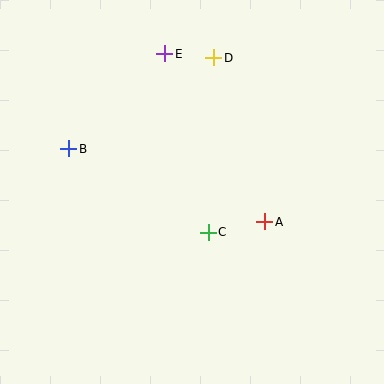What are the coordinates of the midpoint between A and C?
The midpoint between A and C is at (237, 227).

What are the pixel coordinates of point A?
Point A is at (265, 222).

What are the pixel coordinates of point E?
Point E is at (165, 54).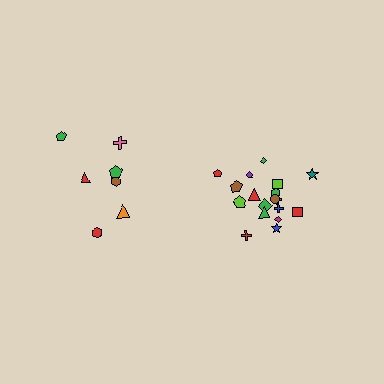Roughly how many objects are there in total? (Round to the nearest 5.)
Roughly 25 objects in total.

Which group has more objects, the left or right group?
The right group.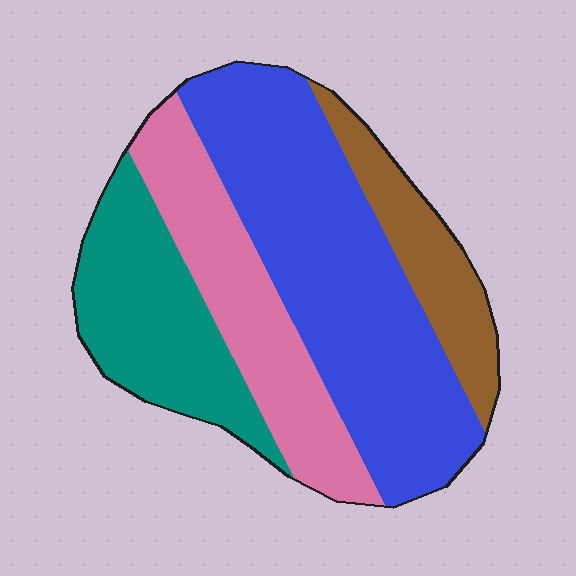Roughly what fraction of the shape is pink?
Pink covers around 25% of the shape.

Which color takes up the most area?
Blue, at roughly 45%.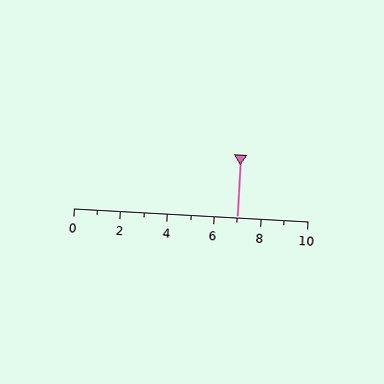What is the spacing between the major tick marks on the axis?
The major ticks are spaced 2 apart.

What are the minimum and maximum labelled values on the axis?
The axis runs from 0 to 10.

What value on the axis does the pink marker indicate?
The marker indicates approximately 7.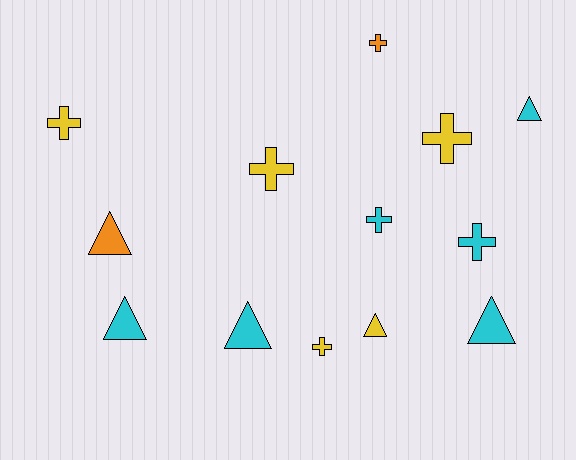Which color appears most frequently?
Cyan, with 6 objects.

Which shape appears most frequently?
Cross, with 7 objects.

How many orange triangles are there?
There is 1 orange triangle.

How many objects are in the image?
There are 13 objects.